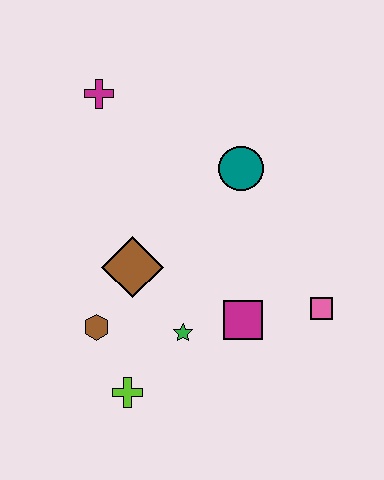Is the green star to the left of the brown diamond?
No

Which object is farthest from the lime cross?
The magenta cross is farthest from the lime cross.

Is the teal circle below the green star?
No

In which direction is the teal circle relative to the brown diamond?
The teal circle is to the right of the brown diamond.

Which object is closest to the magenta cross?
The teal circle is closest to the magenta cross.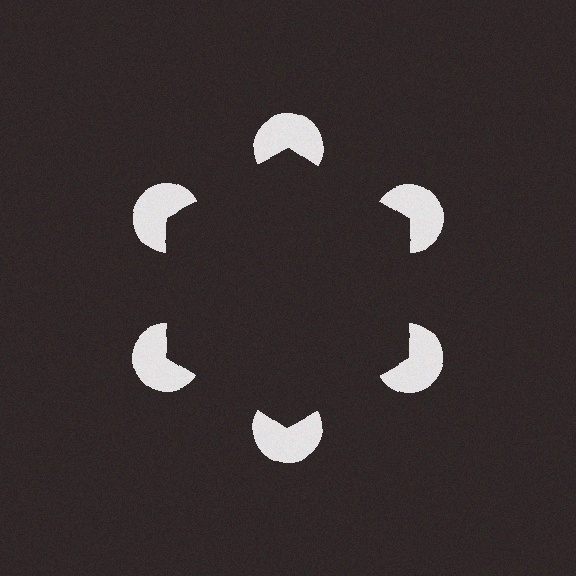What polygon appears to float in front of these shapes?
An illusory hexagon — its edges are inferred from the aligned wedge cuts in the pac-man discs, not physically drawn.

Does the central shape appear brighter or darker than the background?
It typically appears slightly darker than the background, even though no actual brightness change is drawn.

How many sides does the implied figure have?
6 sides.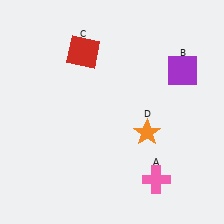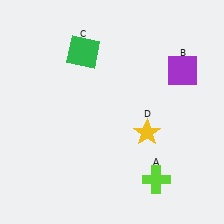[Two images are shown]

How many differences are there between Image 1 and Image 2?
There are 3 differences between the two images.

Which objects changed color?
A changed from pink to lime. C changed from red to green. D changed from orange to yellow.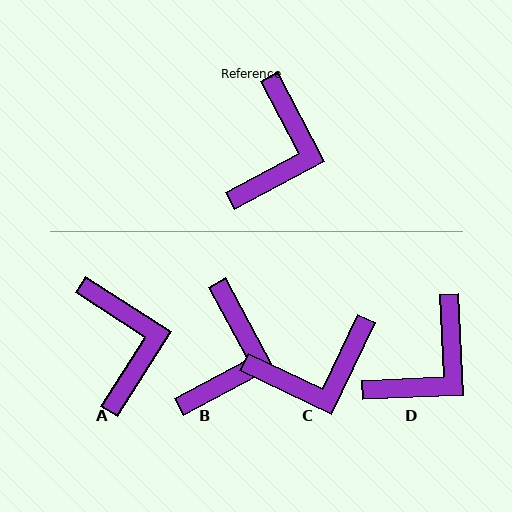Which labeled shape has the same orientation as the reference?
B.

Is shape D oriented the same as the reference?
No, it is off by about 25 degrees.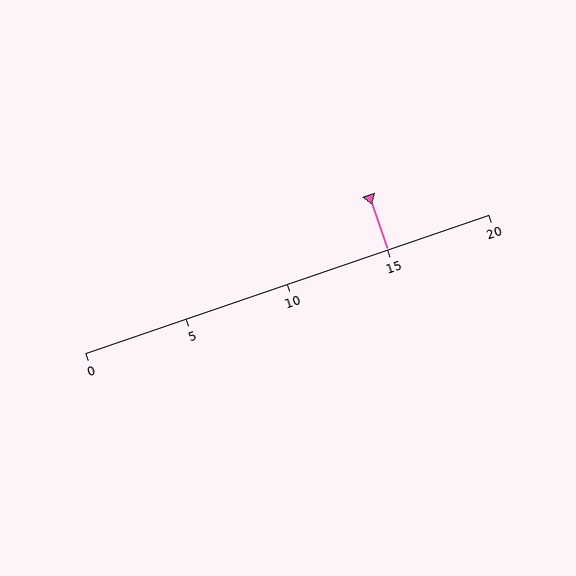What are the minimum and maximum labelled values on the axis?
The axis runs from 0 to 20.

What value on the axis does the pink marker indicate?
The marker indicates approximately 15.